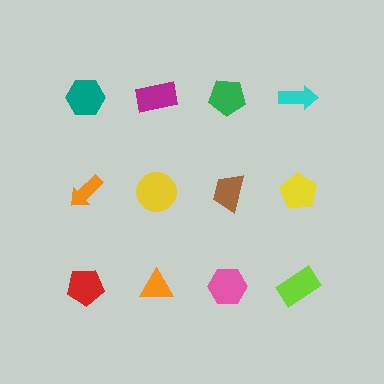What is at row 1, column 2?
A magenta rectangle.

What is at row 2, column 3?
A brown trapezoid.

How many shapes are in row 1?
4 shapes.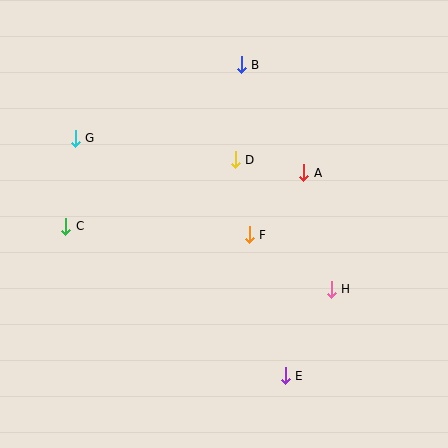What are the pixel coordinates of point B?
Point B is at (241, 65).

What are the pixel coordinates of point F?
Point F is at (249, 235).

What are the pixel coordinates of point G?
Point G is at (75, 138).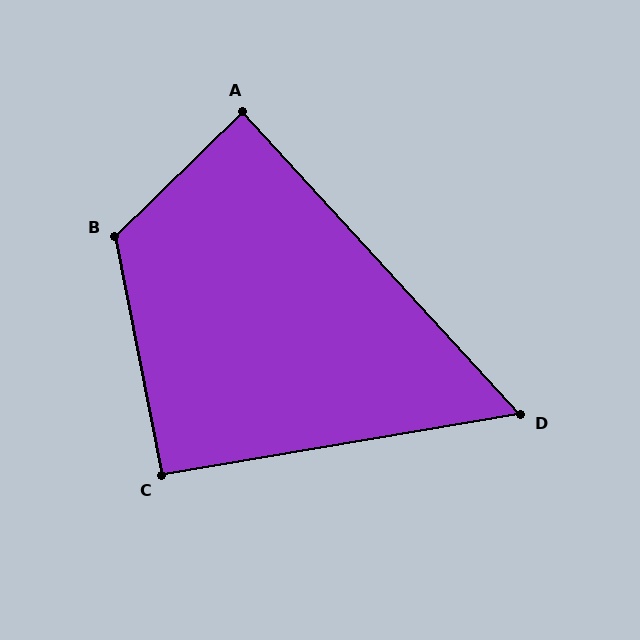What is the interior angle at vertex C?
Approximately 92 degrees (approximately right).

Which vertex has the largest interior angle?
B, at approximately 123 degrees.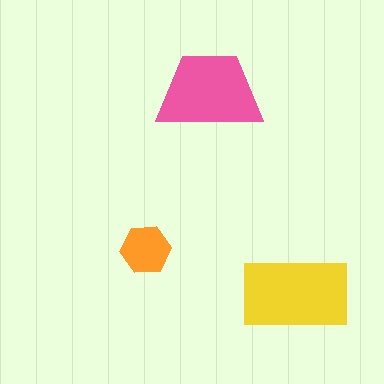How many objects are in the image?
There are 3 objects in the image.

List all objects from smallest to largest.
The orange hexagon, the pink trapezoid, the yellow rectangle.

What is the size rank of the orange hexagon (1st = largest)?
3rd.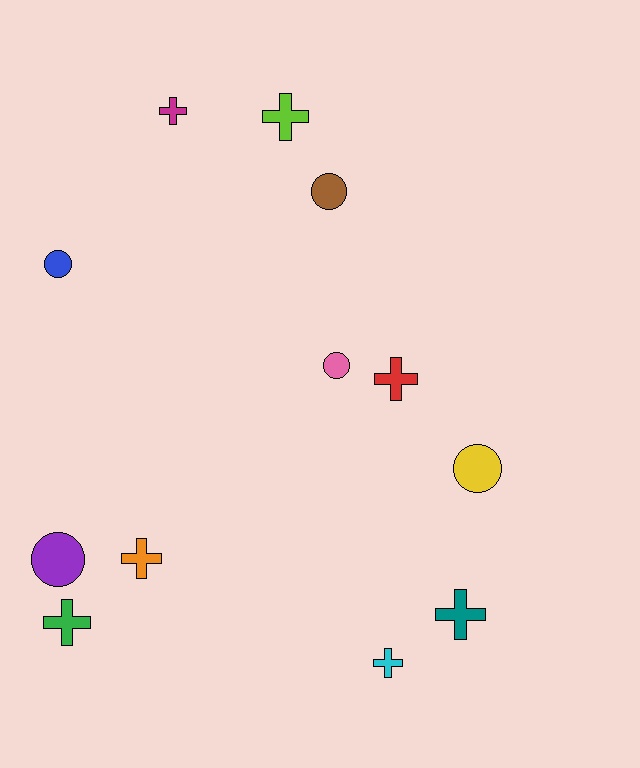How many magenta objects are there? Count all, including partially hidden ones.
There is 1 magenta object.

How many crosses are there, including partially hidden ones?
There are 7 crosses.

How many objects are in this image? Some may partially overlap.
There are 12 objects.